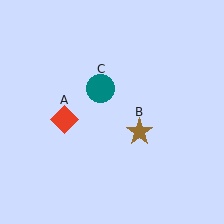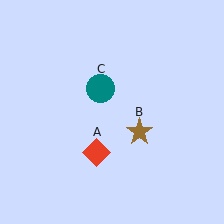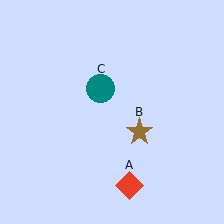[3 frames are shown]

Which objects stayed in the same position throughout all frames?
Brown star (object B) and teal circle (object C) remained stationary.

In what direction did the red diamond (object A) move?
The red diamond (object A) moved down and to the right.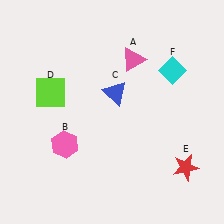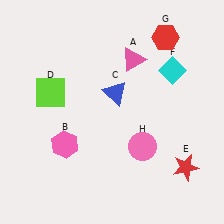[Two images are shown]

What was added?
A red hexagon (G), a pink circle (H) were added in Image 2.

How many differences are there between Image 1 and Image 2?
There are 2 differences between the two images.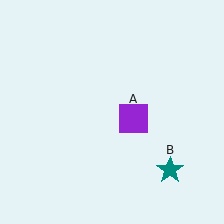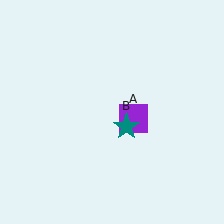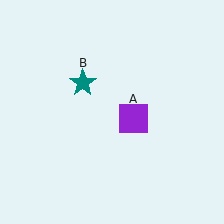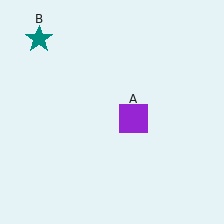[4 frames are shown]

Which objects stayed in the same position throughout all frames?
Purple square (object A) remained stationary.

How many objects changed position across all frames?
1 object changed position: teal star (object B).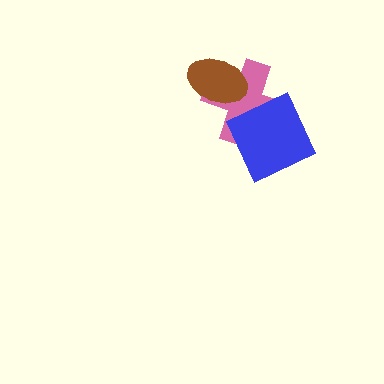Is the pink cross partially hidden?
Yes, it is partially covered by another shape.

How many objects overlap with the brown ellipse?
1 object overlaps with the brown ellipse.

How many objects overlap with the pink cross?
2 objects overlap with the pink cross.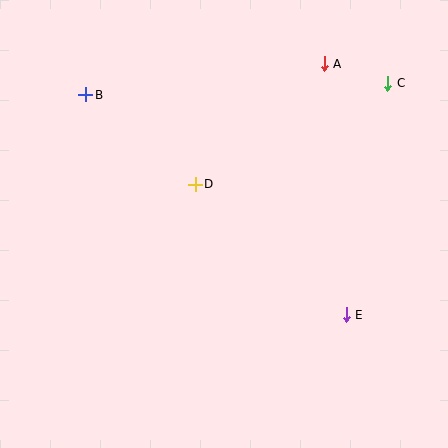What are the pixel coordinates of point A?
Point A is at (324, 64).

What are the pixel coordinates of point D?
Point D is at (195, 184).